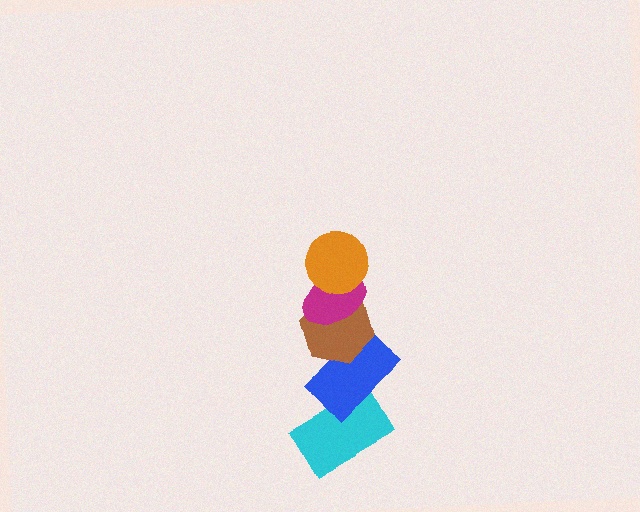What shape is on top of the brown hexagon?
The magenta ellipse is on top of the brown hexagon.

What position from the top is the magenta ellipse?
The magenta ellipse is 2nd from the top.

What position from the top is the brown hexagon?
The brown hexagon is 3rd from the top.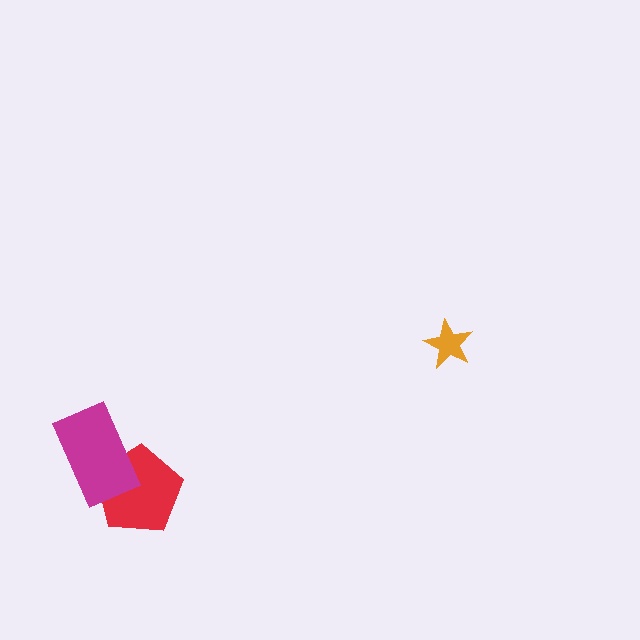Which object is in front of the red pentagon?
The magenta rectangle is in front of the red pentagon.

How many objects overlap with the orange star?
0 objects overlap with the orange star.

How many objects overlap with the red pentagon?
1 object overlaps with the red pentagon.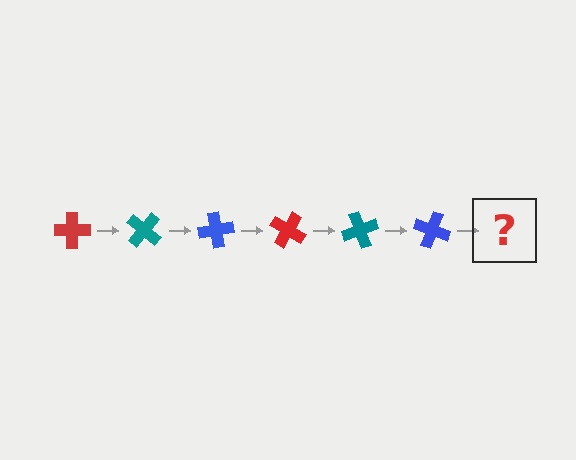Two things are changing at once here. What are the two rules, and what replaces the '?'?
The two rules are that it rotates 40 degrees each step and the color cycles through red, teal, and blue. The '?' should be a red cross, rotated 240 degrees from the start.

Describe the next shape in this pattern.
It should be a red cross, rotated 240 degrees from the start.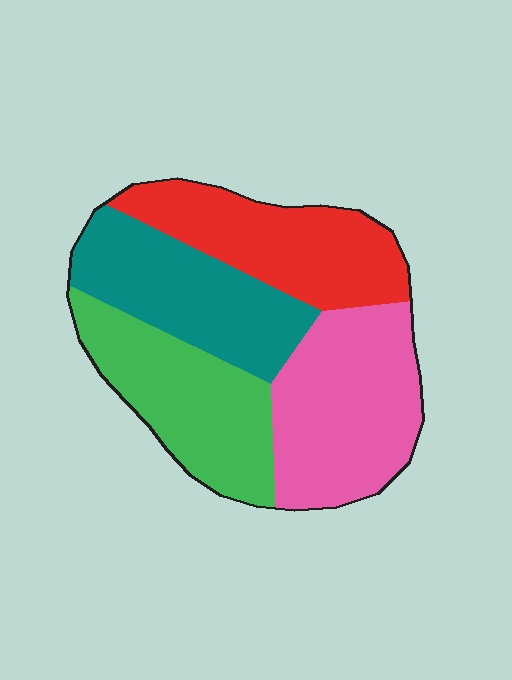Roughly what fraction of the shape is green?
Green covers about 25% of the shape.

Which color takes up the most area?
Pink, at roughly 30%.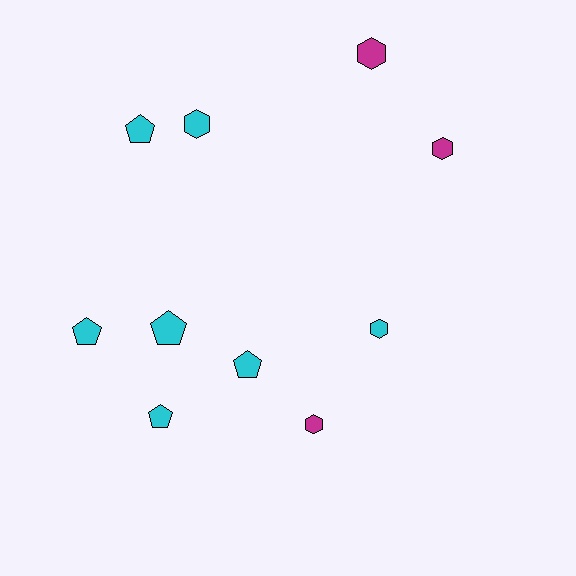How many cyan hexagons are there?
There are 2 cyan hexagons.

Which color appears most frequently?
Cyan, with 7 objects.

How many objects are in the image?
There are 10 objects.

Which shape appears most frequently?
Hexagon, with 5 objects.